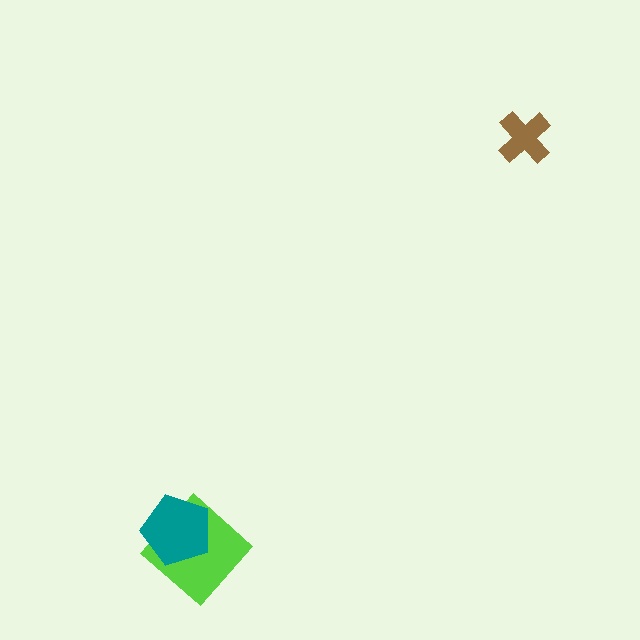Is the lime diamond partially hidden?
Yes, it is partially covered by another shape.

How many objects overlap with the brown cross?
0 objects overlap with the brown cross.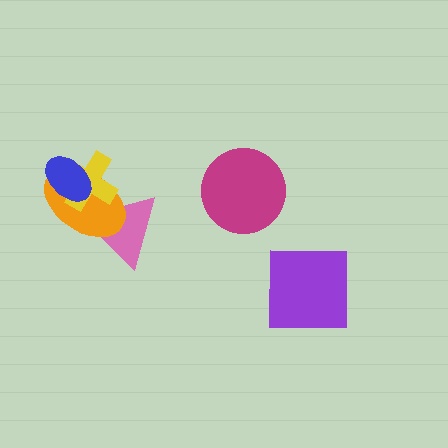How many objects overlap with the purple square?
0 objects overlap with the purple square.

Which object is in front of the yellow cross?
The blue ellipse is in front of the yellow cross.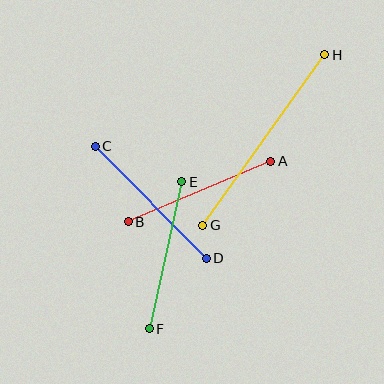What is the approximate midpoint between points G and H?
The midpoint is at approximately (264, 140) pixels.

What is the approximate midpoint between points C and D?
The midpoint is at approximately (151, 202) pixels.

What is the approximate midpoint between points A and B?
The midpoint is at approximately (199, 192) pixels.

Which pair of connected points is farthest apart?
Points G and H are farthest apart.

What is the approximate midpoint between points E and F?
The midpoint is at approximately (166, 255) pixels.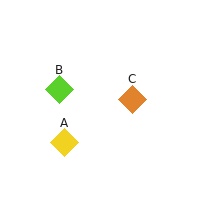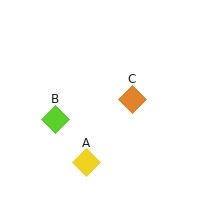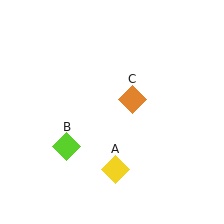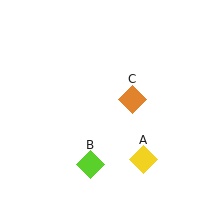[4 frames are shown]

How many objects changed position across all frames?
2 objects changed position: yellow diamond (object A), lime diamond (object B).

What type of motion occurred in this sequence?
The yellow diamond (object A), lime diamond (object B) rotated counterclockwise around the center of the scene.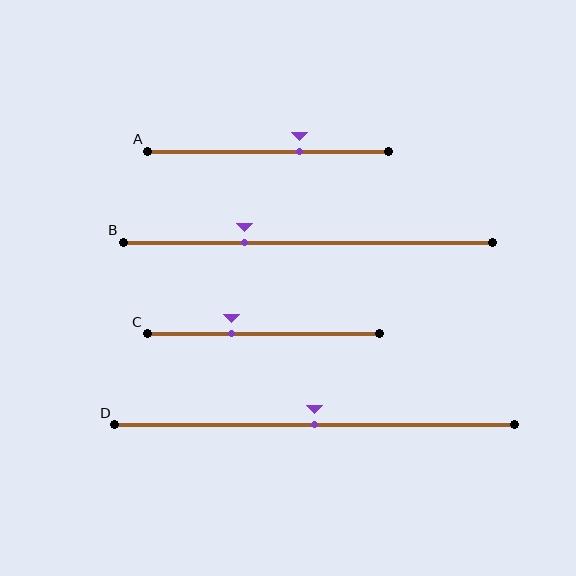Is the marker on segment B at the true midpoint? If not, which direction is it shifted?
No, the marker on segment B is shifted to the left by about 17% of the segment length.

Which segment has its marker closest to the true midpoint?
Segment D has its marker closest to the true midpoint.